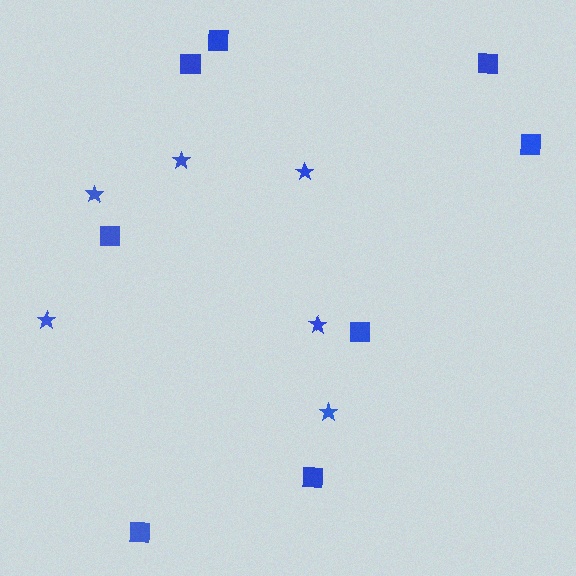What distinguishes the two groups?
There are 2 groups: one group of squares (8) and one group of stars (6).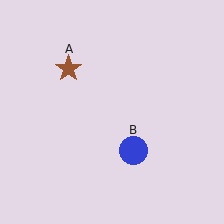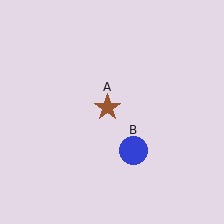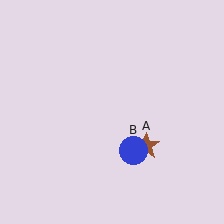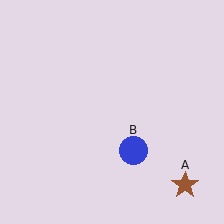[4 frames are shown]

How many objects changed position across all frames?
1 object changed position: brown star (object A).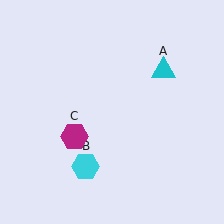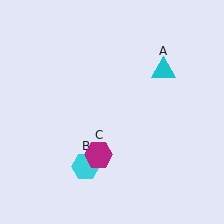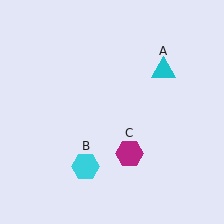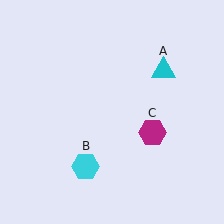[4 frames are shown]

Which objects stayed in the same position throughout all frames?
Cyan triangle (object A) and cyan hexagon (object B) remained stationary.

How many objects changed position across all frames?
1 object changed position: magenta hexagon (object C).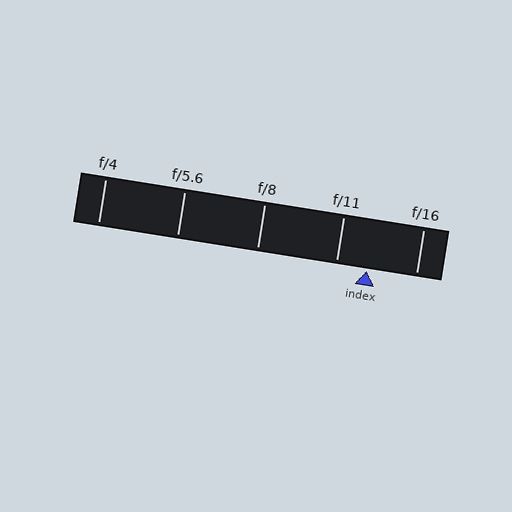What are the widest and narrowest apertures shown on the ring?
The widest aperture shown is f/4 and the narrowest is f/16.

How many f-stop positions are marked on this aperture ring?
There are 5 f-stop positions marked.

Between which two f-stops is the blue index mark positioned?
The index mark is between f/11 and f/16.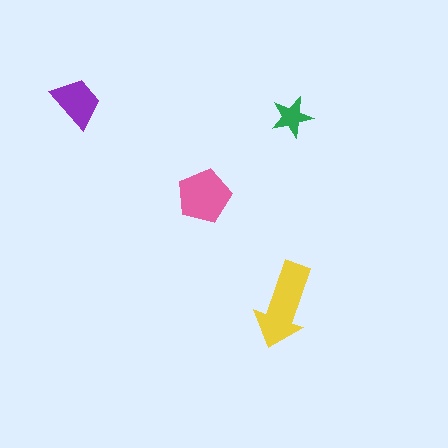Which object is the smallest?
The green star.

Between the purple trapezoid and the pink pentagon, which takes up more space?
The pink pentagon.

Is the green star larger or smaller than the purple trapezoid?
Smaller.